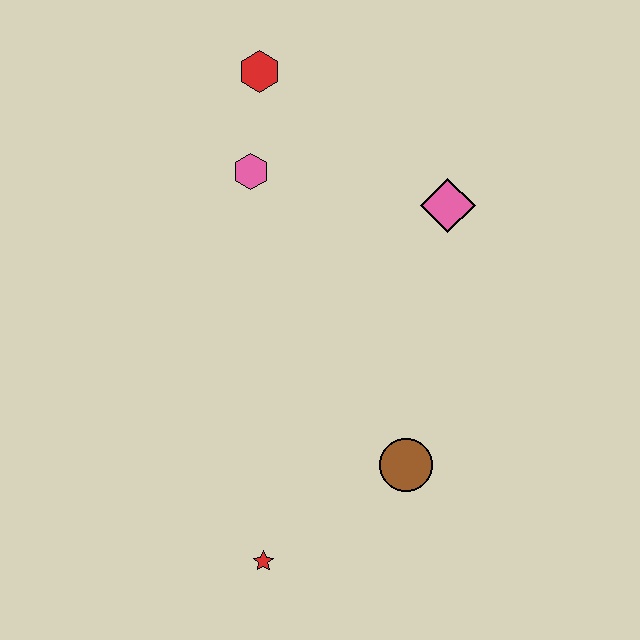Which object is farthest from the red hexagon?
The red star is farthest from the red hexagon.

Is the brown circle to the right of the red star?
Yes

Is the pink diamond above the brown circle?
Yes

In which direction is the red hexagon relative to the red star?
The red hexagon is above the red star.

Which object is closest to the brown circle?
The red star is closest to the brown circle.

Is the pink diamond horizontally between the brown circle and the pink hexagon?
No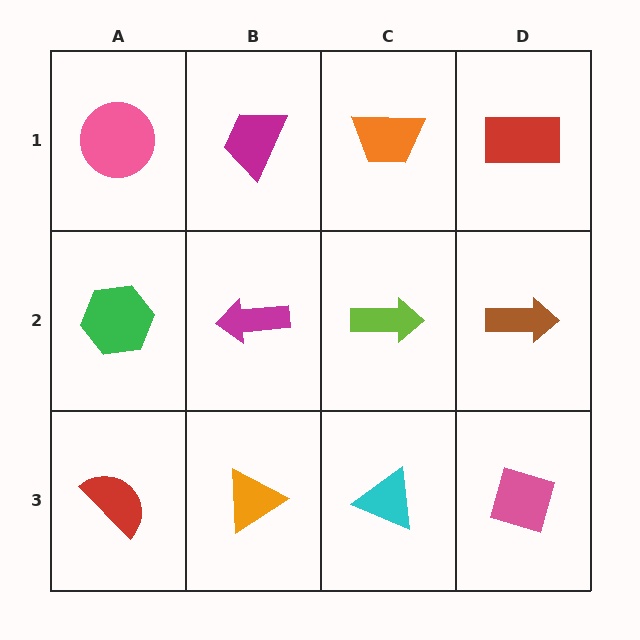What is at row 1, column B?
A magenta trapezoid.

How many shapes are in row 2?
4 shapes.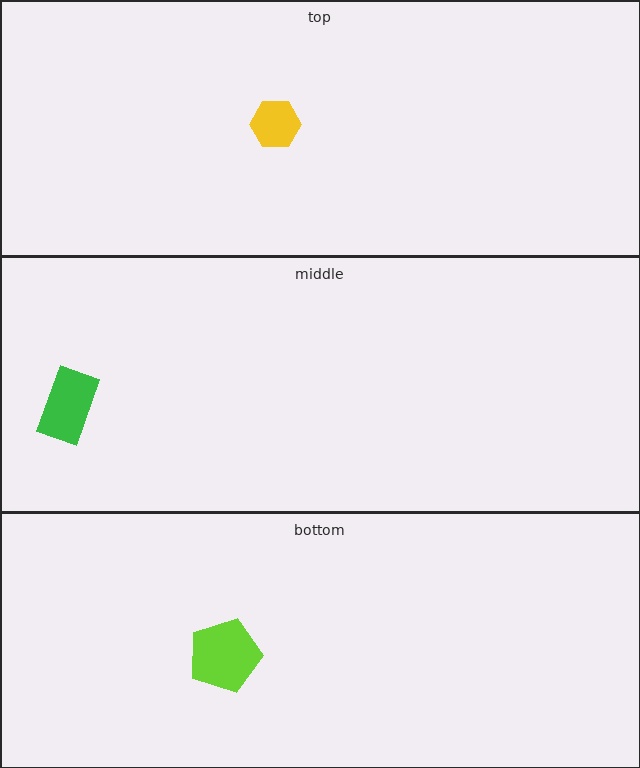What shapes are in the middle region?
The green rectangle.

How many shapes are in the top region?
1.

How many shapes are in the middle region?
1.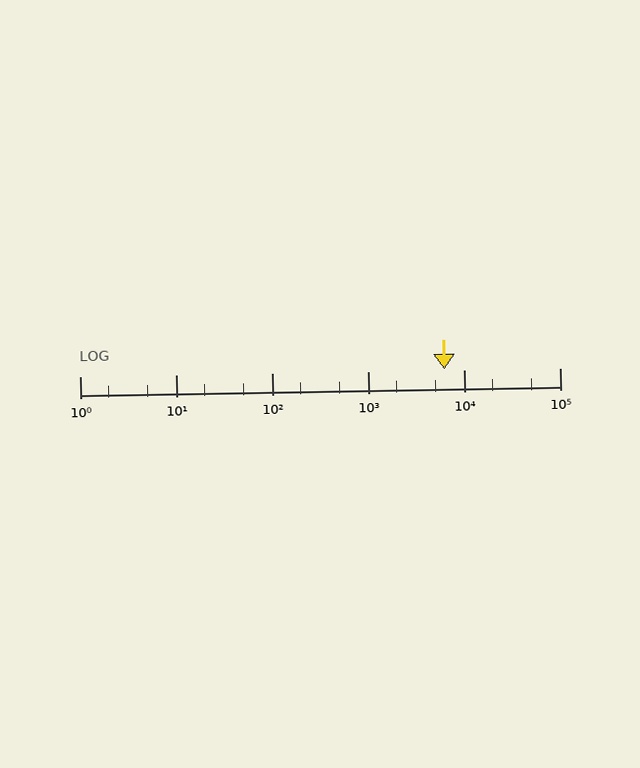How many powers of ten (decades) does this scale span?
The scale spans 5 decades, from 1 to 100000.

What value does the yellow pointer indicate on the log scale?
The pointer indicates approximately 6300.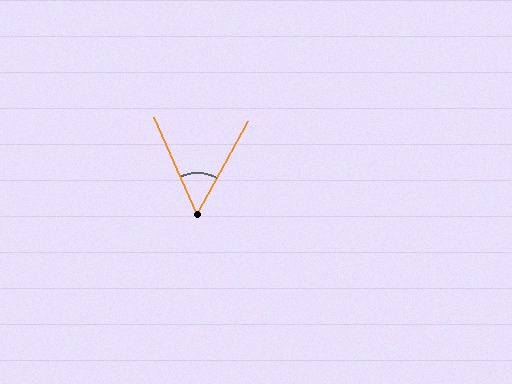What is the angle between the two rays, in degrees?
Approximately 52 degrees.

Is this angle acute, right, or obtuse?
It is acute.